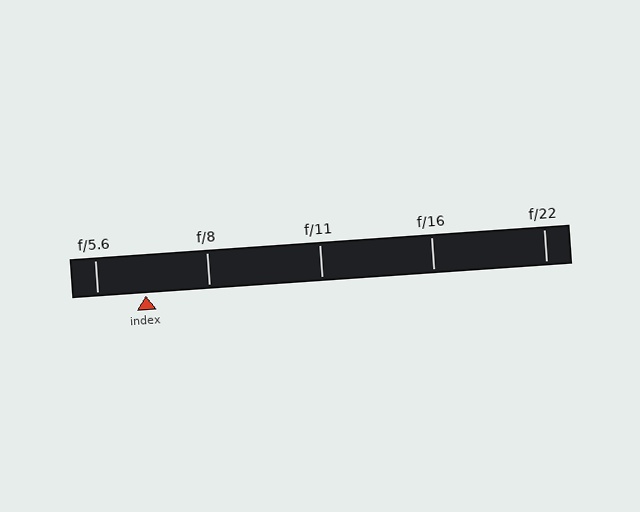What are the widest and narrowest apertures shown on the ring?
The widest aperture shown is f/5.6 and the narrowest is f/22.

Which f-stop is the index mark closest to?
The index mark is closest to f/5.6.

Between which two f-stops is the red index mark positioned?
The index mark is between f/5.6 and f/8.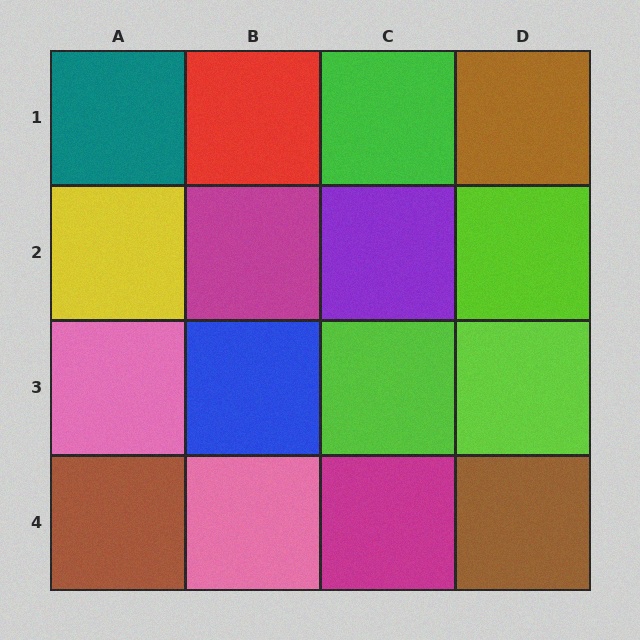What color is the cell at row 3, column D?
Lime.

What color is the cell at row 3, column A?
Pink.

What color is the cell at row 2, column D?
Lime.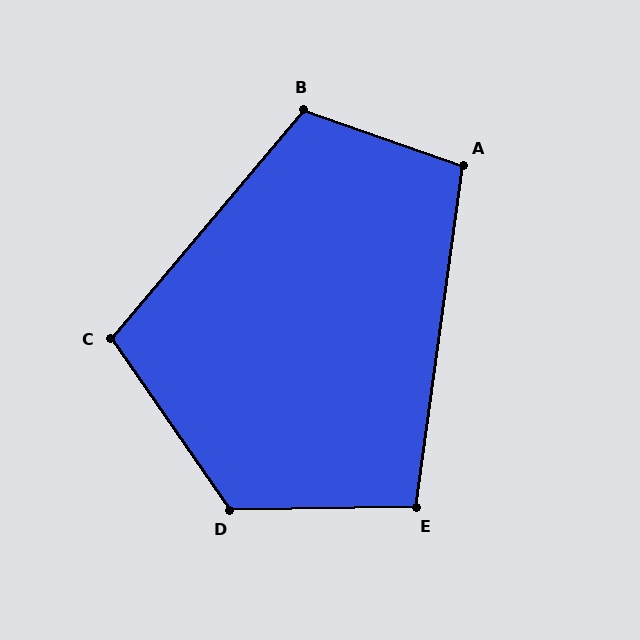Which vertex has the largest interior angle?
D, at approximately 124 degrees.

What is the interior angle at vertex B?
Approximately 111 degrees (obtuse).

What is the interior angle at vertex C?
Approximately 105 degrees (obtuse).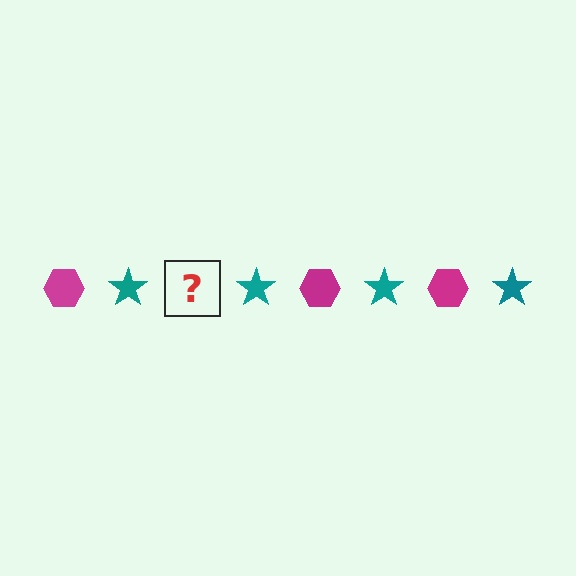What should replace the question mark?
The question mark should be replaced with a magenta hexagon.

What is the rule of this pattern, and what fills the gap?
The rule is that the pattern alternates between magenta hexagon and teal star. The gap should be filled with a magenta hexagon.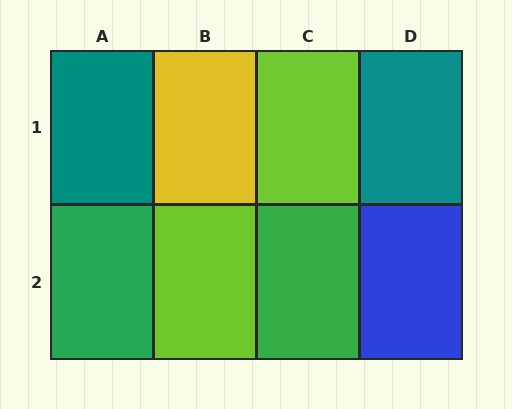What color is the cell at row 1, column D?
Teal.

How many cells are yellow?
1 cell is yellow.